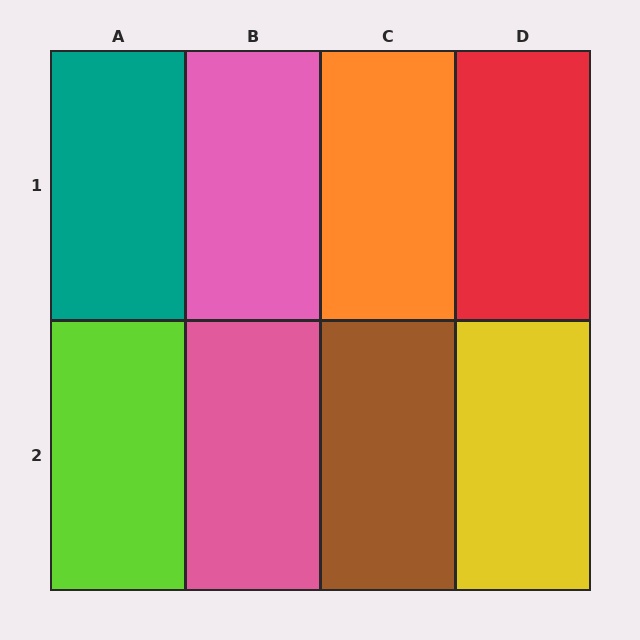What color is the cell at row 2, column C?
Brown.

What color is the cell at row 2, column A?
Lime.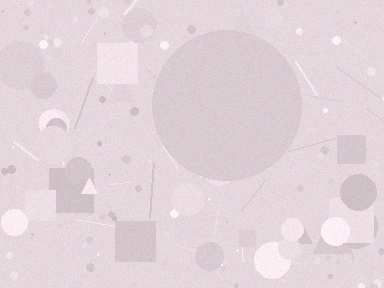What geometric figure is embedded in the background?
A circle is embedded in the background.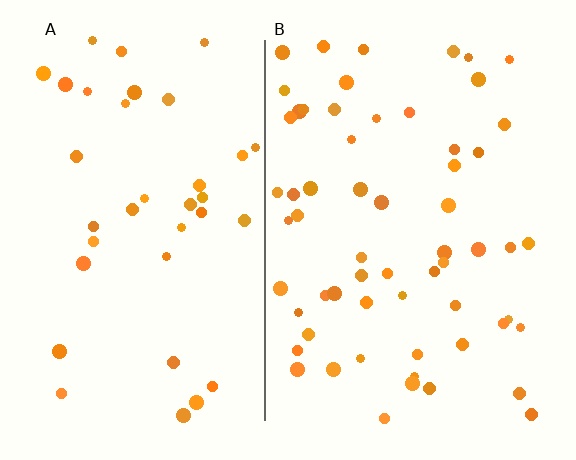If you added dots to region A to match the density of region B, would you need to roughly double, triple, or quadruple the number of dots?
Approximately double.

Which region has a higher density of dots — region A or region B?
B (the right).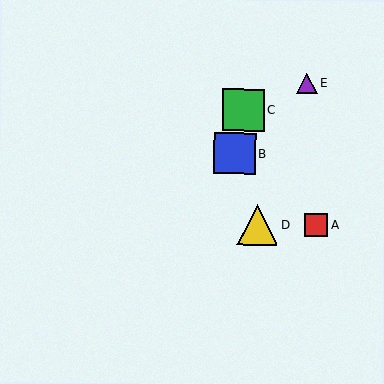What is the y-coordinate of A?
Object A is at y≈225.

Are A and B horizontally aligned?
No, A is at y≈225 and B is at y≈153.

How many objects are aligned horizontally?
2 objects (A, D) are aligned horizontally.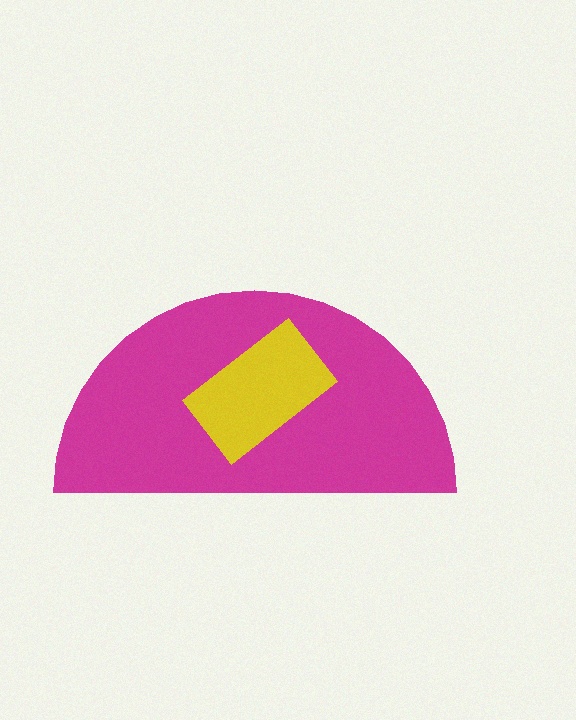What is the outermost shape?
The magenta semicircle.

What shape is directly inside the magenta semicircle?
The yellow rectangle.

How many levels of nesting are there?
2.